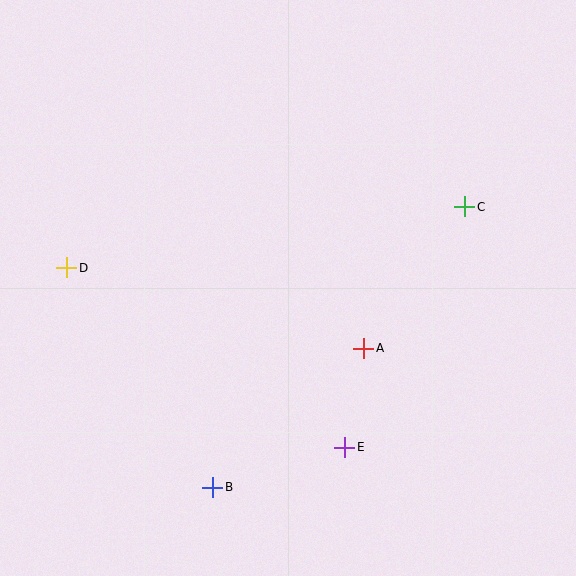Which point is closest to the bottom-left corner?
Point B is closest to the bottom-left corner.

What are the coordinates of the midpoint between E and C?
The midpoint between E and C is at (405, 327).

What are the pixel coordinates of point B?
Point B is at (213, 487).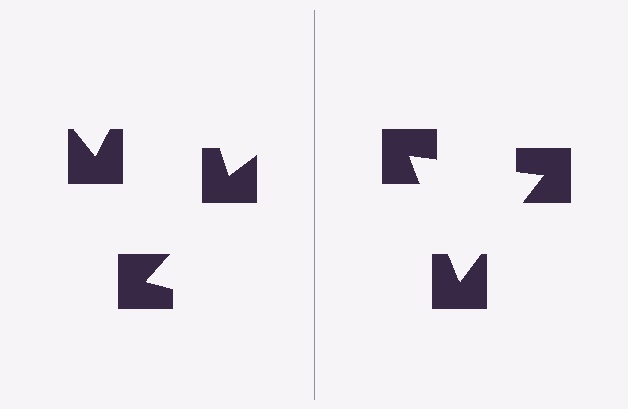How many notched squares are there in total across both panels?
6 — 3 on each side.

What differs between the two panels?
The notched squares are positioned identically on both sides; only the wedge orientations differ. On the right they align to a triangle; on the left they are misaligned.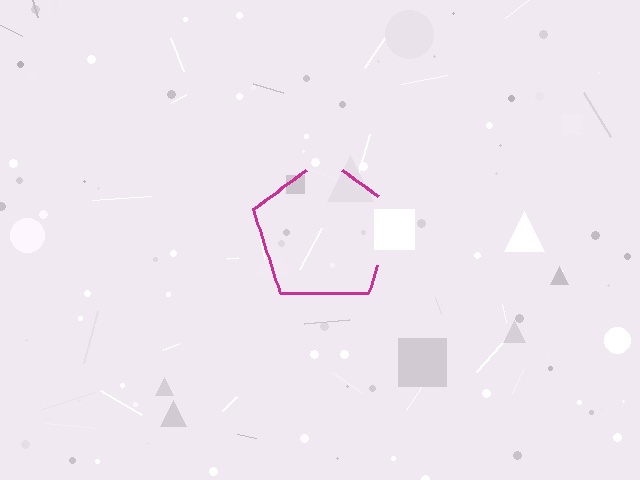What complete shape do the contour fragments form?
The contour fragments form a pentagon.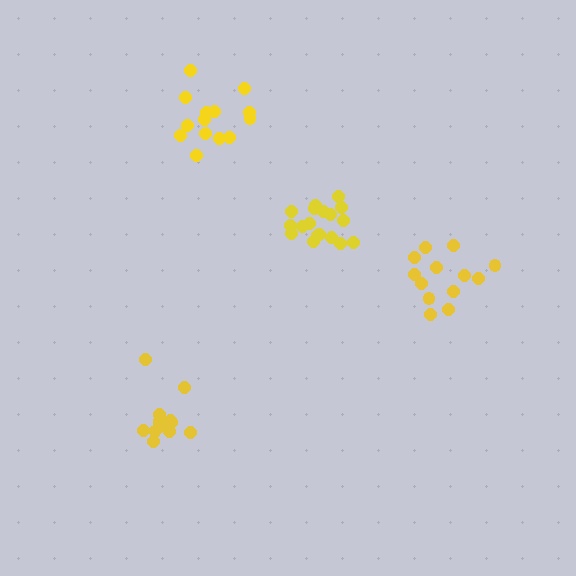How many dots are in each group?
Group 1: 18 dots, Group 2: 12 dots, Group 3: 14 dots, Group 4: 13 dots (57 total).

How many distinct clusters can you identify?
There are 4 distinct clusters.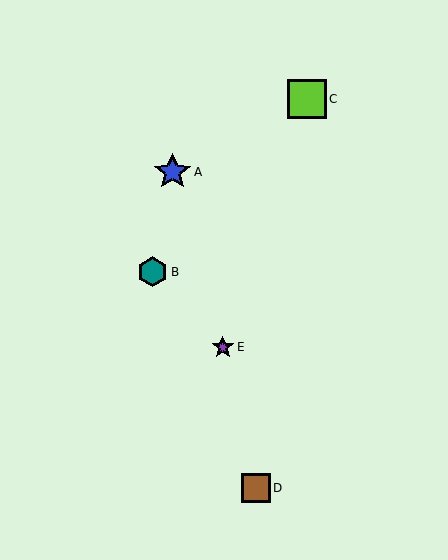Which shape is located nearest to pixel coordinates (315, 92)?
The lime square (labeled C) at (307, 99) is nearest to that location.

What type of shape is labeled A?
Shape A is a blue star.